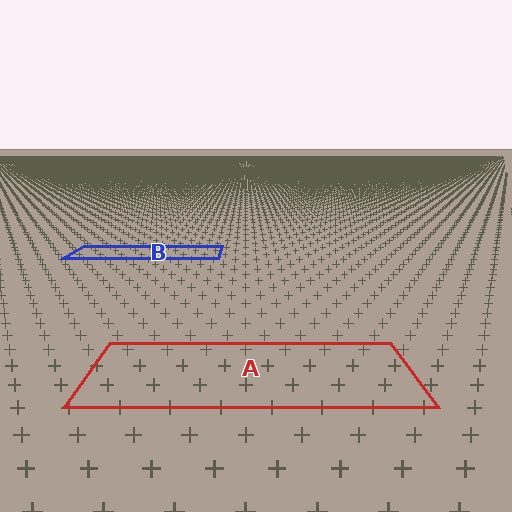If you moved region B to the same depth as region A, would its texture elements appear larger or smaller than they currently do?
They would appear larger. At a closer depth, the same texture elements are projected at a bigger on-screen size.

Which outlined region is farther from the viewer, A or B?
Region B is farther from the viewer — the texture elements inside it appear smaller and more densely packed.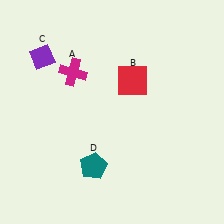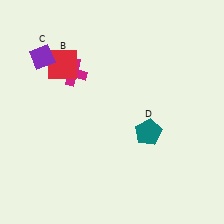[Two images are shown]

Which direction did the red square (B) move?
The red square (B) moved left.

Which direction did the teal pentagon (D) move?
The teal pentagon (D) moved right.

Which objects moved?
The objects that moved are: the red square (B), the teal pentagon (D).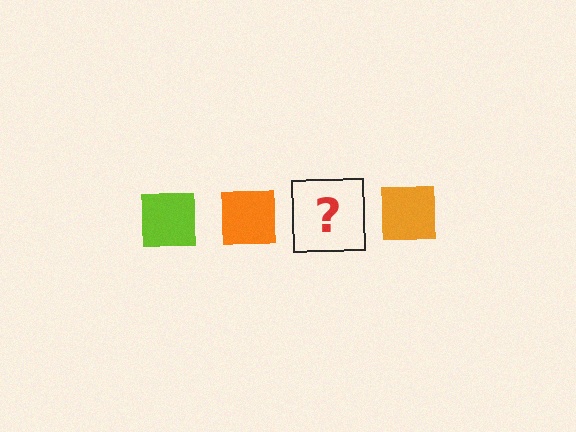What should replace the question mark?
The question mark should be replaced with a lime square.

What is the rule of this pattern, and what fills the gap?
The rule is that the pattern cycles through lime, orange squares. The gap should be filled with a lime square.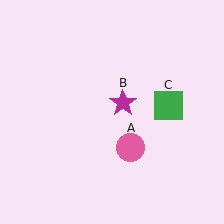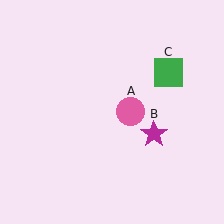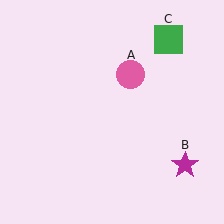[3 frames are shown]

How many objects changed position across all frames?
3 objects changed position: pink circle (object A), magenta star (object B), green square (object C).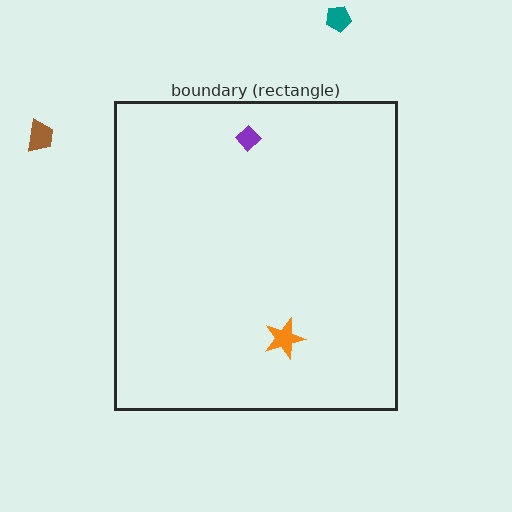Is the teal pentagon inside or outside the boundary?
Outside.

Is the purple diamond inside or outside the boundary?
Inside.